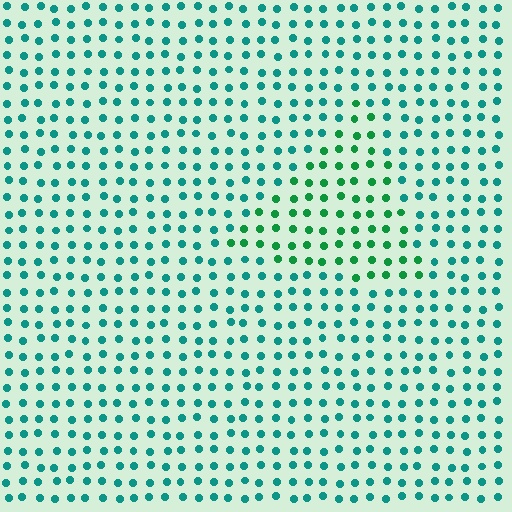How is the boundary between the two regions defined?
The boundary is defined purely by a slight shift in hue (about 33 degrees). Spacing, size, and orientation are identical on both sides.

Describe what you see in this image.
The image is filled with small teal elements in a uniform arrangement. A triangle-shaped region is visible where the elements are tinted to a slightly different hue, forming a subtle color boundary.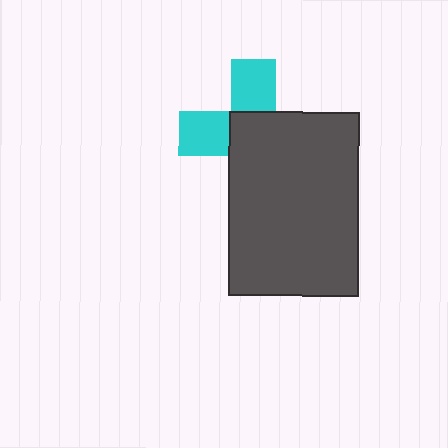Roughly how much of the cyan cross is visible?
A small part of it is visible (roughly 40%).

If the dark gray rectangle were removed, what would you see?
You would see the complete cyan cross.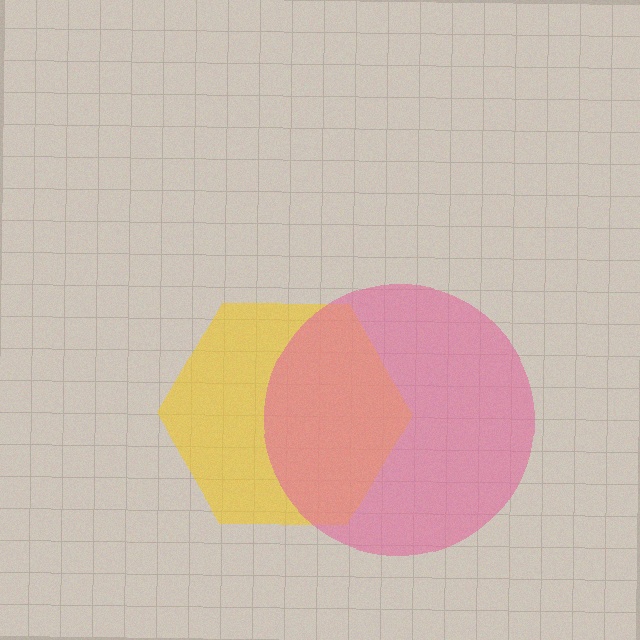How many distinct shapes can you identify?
There are 2 distinct shapes: a yellow hexagon, a pink circle.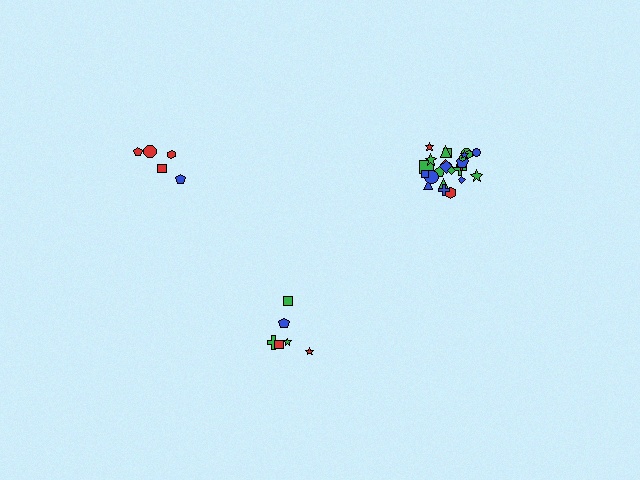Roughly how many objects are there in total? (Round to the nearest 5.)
Roughly 35 objects in total.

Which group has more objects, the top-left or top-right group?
The top-right group.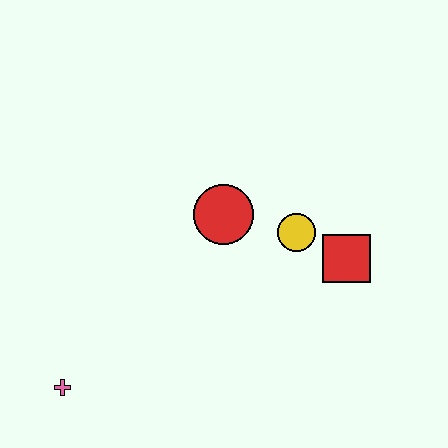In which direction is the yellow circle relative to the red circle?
The yellow circle is to the right of the red circle.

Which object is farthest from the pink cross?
The red square is farthest from the pink cross.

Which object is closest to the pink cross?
The red circle is closest to the pink cross.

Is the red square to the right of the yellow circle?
Yes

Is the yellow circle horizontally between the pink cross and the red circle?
No